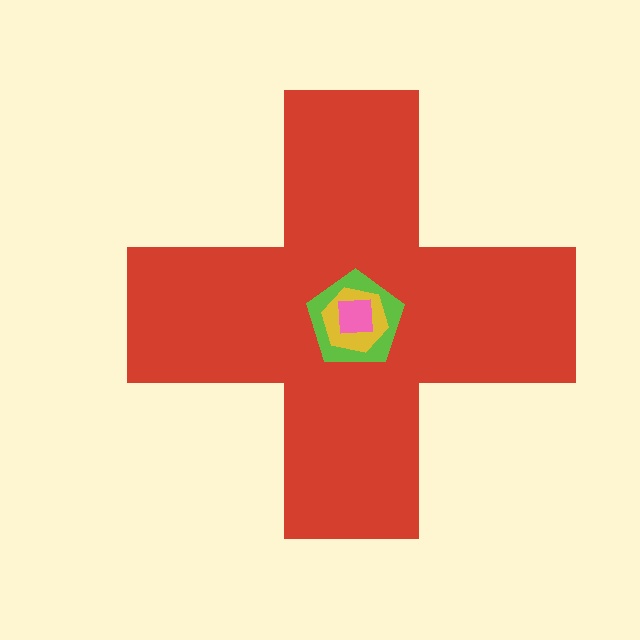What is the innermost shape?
The pink square.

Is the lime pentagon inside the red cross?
Yes.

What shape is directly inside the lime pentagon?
The yellow hexagon.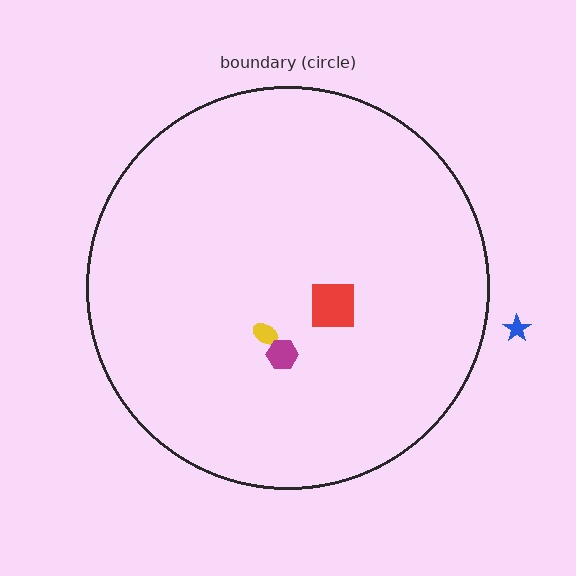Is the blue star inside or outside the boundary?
Outside.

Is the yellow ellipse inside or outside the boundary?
Inside.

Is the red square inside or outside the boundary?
Inside.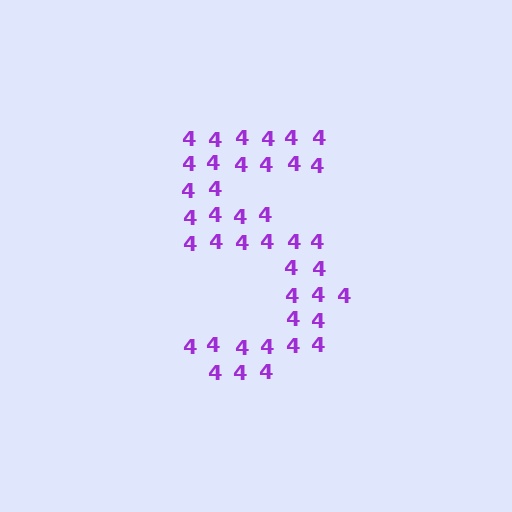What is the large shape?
The large shape is the digit 5.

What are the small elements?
The small elements are digit 4's.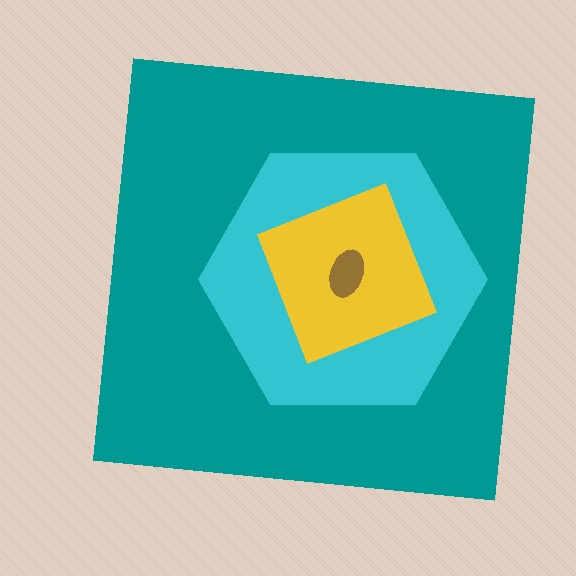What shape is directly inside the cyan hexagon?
The yellow diamond.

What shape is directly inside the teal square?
The cyan hexagon.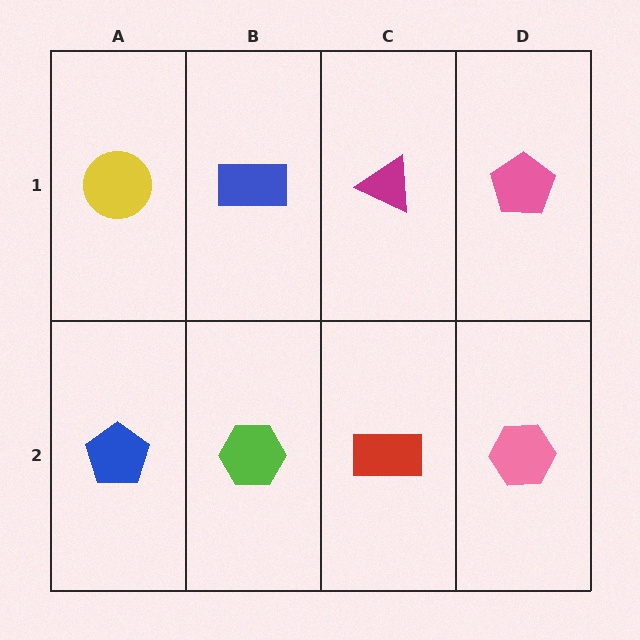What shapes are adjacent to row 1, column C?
A red rectangle (row 2, column C), a blue rectangle (row 1, column B), a pink pentagon (row 1, column D).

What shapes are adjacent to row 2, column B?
A blue rectangle (row 1, column B), a blue pentagon (row 2, column A), a red rectangle (row 2, column C).